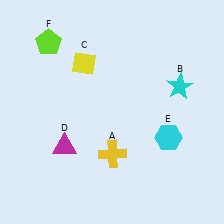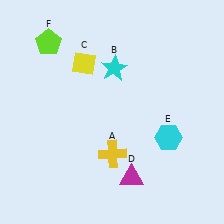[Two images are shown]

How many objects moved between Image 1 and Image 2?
2 objects moved between the two images.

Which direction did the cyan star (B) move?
The cyan star (B) moved left.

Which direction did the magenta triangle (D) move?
The magenta triangle (D) moved right.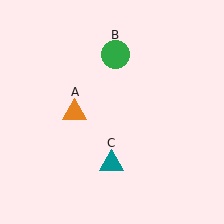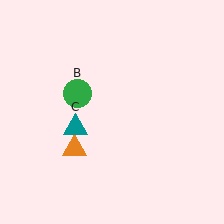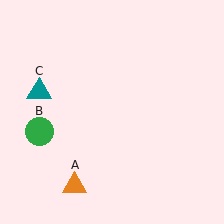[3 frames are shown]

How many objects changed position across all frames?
3 objects changed position: orange triangle (object A), green circle (object B), teal triangle (object C).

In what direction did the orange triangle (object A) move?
The orange triangle (object A) moved down.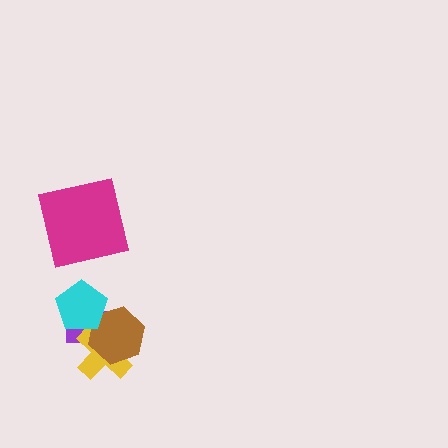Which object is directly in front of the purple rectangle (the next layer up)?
The yellow cross is directly in front of the purple rectangle.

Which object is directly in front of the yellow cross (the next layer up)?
The brown hexagon is directly in front of the yellow cross.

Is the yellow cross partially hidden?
Yes, it is partially covered by another shape.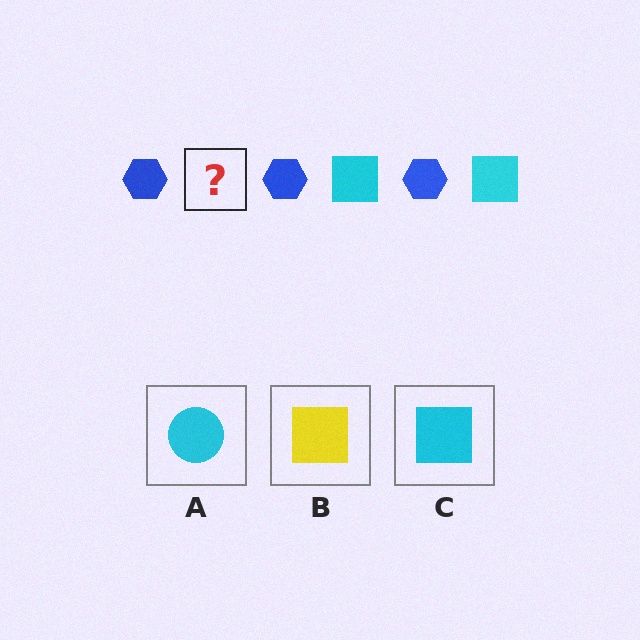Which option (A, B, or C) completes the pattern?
C.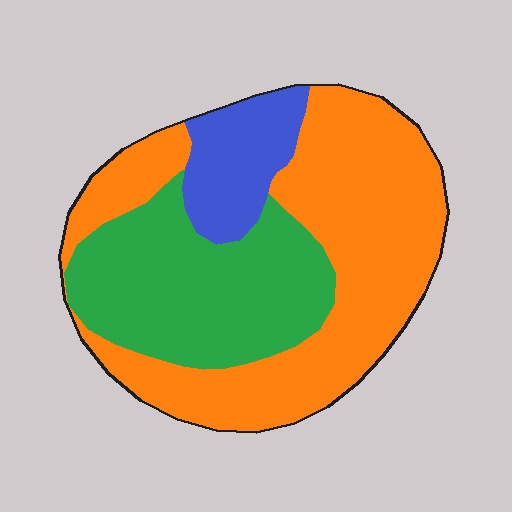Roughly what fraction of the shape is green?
Green covers 34% of the shape.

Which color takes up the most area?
Orange, at roughly 55%.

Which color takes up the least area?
Blue, at roughly 15%.